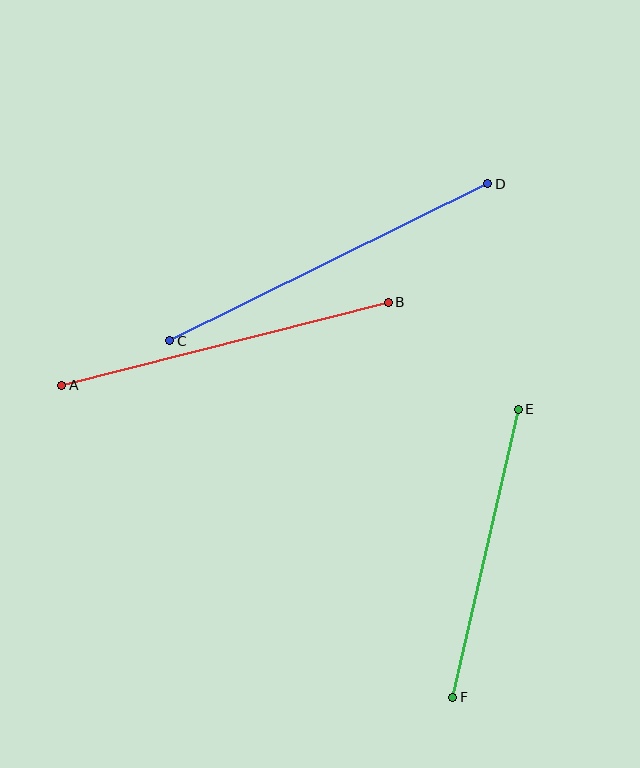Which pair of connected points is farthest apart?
Points C and D are farthest apart.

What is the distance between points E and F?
The distance is approximately 295 pixels.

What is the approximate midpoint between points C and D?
The midpoint is at approximately (329, 262) pixels.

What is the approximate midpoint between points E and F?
The midpoint is at approximately (485, 553) pixels.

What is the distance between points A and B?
The distance is approximately 337 pixels.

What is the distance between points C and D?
The distance is approximately 355 pixels.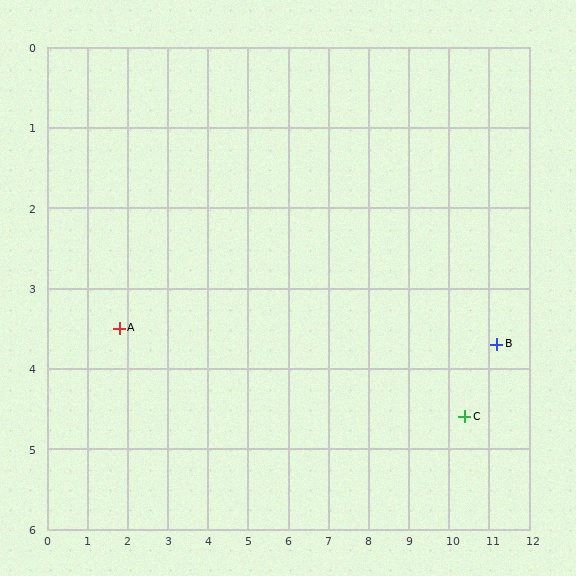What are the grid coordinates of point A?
Point A is at approximately (1.8, 3.5).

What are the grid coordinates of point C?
Point C is at approximately (10.4, 4.6).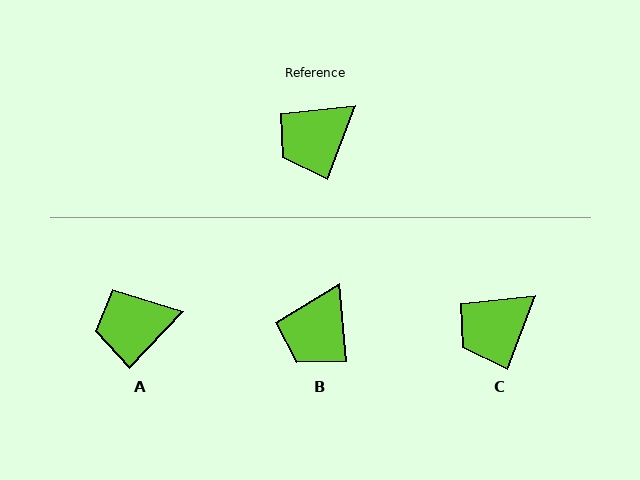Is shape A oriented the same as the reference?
No, it is off by about 23 degrees.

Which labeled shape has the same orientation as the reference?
C.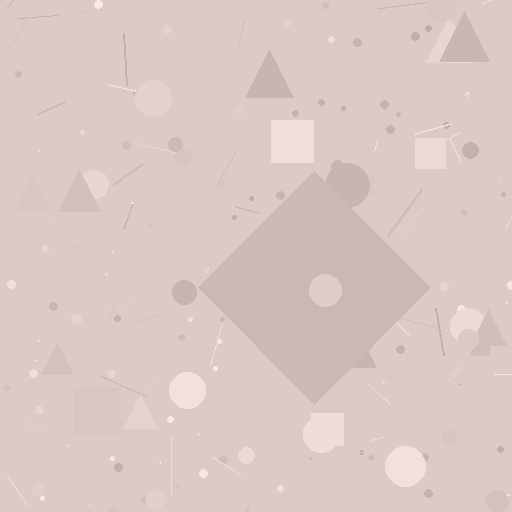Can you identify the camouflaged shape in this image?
The camouflaged shape is a diamond.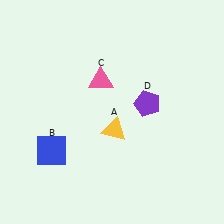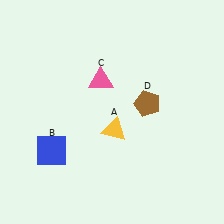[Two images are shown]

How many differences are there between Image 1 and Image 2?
There is 1 difference between the two images.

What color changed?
The pentagon (D) changed from purple in Image 1 to brown in Image 2.